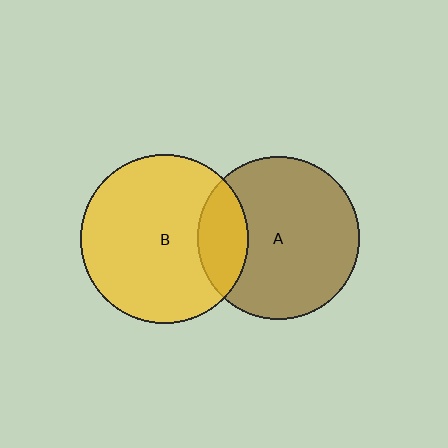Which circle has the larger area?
Circle B (yellow).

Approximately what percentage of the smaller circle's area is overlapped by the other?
Approximately 20%.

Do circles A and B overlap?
Yes.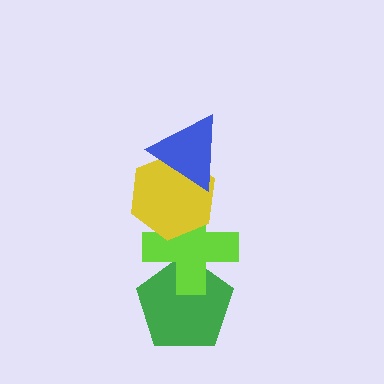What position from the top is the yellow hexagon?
The yellow hexagon is 2nd from the top.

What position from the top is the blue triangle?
The blue triangle is 1st from the top.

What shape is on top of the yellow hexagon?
The blue triangle is on top of the yellow hexagon.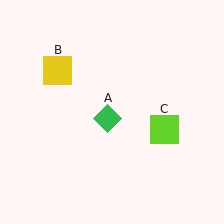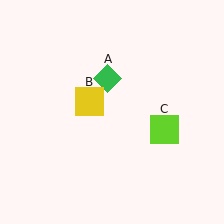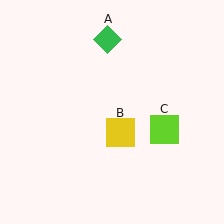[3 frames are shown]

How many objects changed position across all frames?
2 objects changed position: green diamond (object A), yellow square (object B).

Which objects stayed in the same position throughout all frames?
Lime square (object C) remained stationary.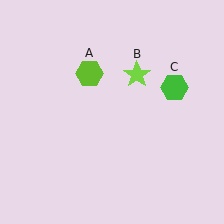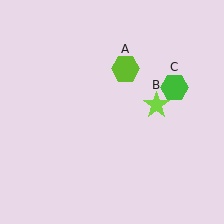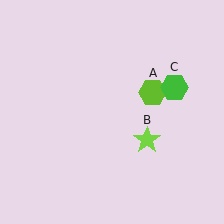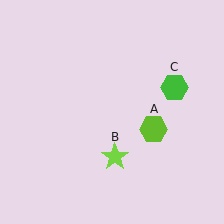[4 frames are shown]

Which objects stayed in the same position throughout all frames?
Green hexagon (object C) remained stationary.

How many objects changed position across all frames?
2 objects changed position: lime hexagon (object A), lime star (object B).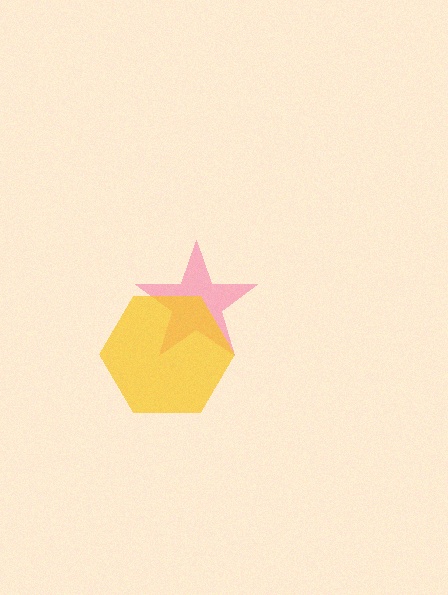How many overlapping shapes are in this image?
There are 2 overlapping shapes in the image.